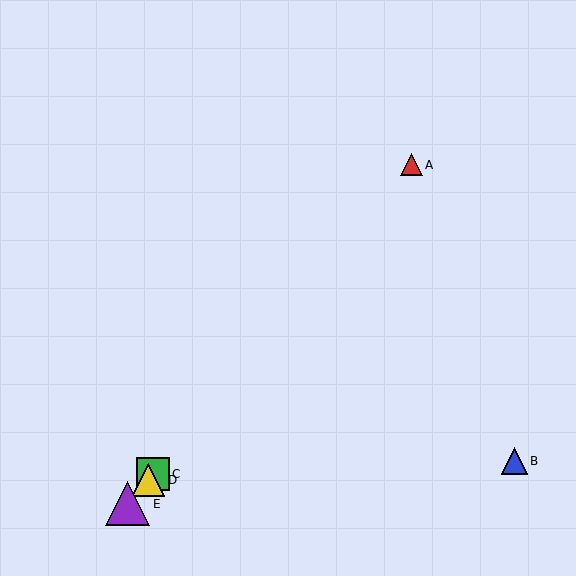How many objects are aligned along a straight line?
4 objects (A, C, D, E) are aligned along a straight line.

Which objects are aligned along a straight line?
Objects A, C, D, E are aligned along a straight line.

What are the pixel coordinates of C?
Object C is at (153, 474).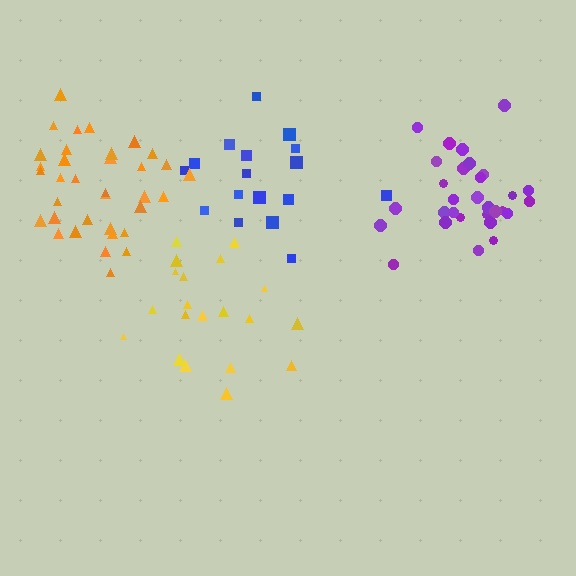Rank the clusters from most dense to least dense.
purple, orange, blue, yellow.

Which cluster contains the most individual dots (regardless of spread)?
Orange (35).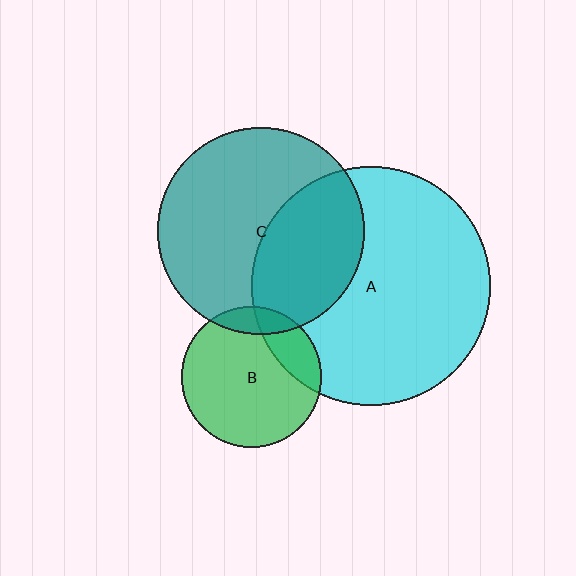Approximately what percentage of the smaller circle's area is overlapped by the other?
Approximately 40%.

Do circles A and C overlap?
Yes.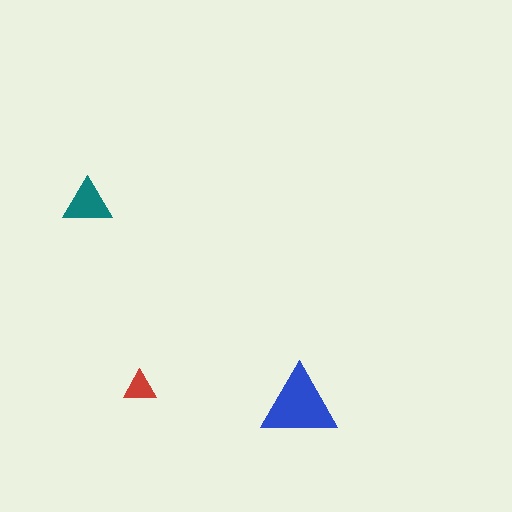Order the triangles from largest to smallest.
the blue one, the teal one, the red one.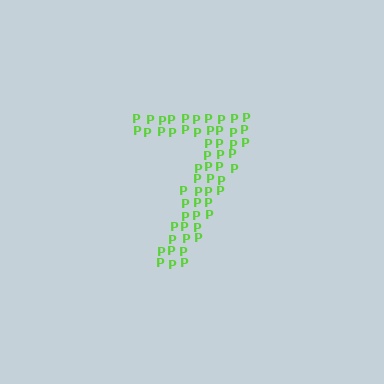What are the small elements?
The small elements are letter P's.